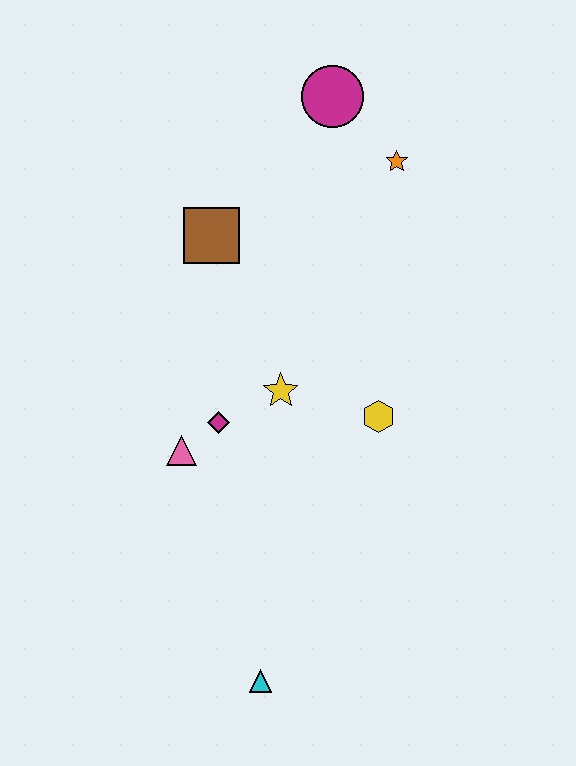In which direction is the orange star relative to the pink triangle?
The orange star is above the pink triangle.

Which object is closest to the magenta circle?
The orange star is closest to the magenta circle.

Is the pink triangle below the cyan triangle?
No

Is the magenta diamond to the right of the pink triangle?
Yes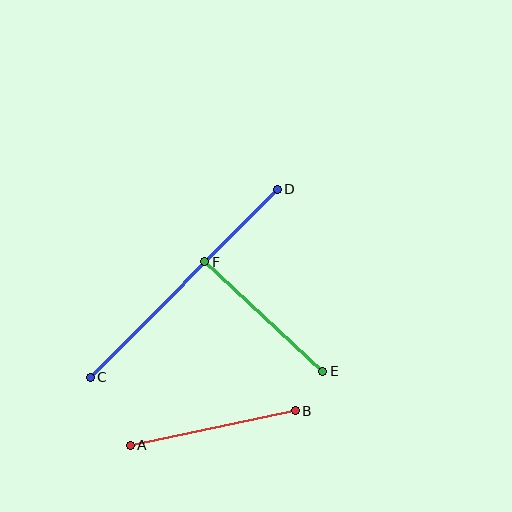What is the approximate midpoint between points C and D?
The midpoint is at approximately (184, 283) pixels.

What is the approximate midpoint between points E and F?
The midpoint is at approximately (264, 317) pixels.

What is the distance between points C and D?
The distance is approximately 265 pixels.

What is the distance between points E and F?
The distance is approximately 161 pixels.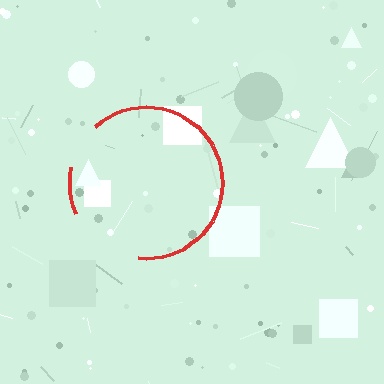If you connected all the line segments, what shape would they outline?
They would outline a circle.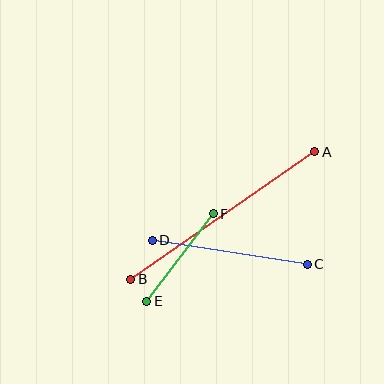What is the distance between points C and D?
The distance is approximately 157 pixels.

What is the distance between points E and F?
The distance is approximately 110 pixels.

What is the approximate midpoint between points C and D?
The midpoint is at approximately (230, 252) pixels.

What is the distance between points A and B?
The distance is approximately 224 pixels.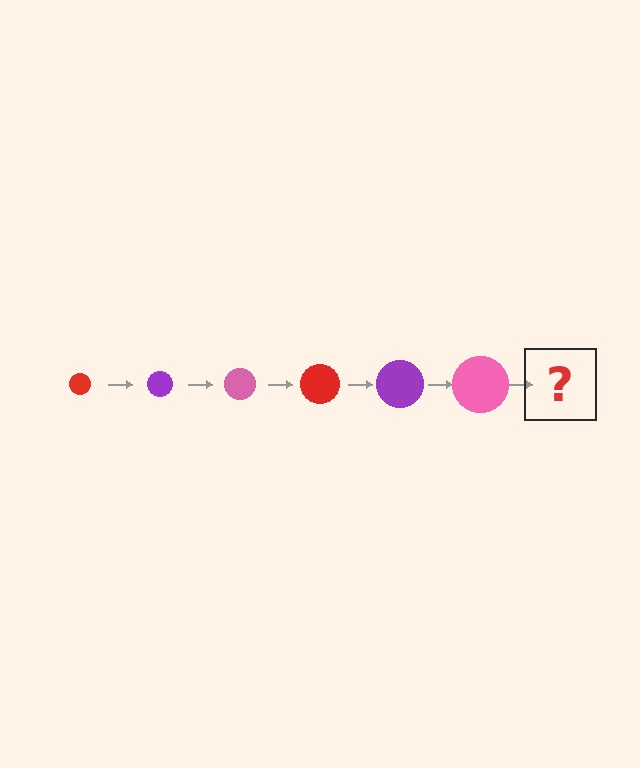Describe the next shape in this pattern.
It should be a red circle, larger than the previous one.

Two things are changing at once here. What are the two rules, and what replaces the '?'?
The two rules are that the circle grows larger each step and the color cycles through red, purple, and pink. The '?' should be a red circle, larger than the previous one.